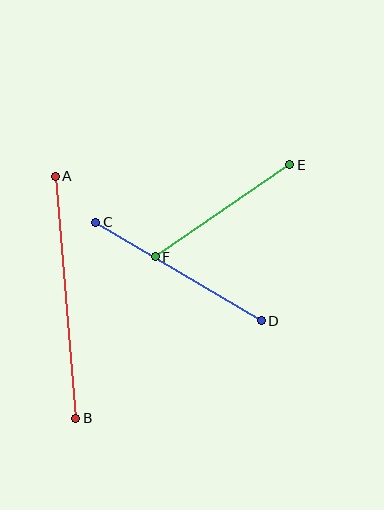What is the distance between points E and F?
The distance is approximately 163 pixels.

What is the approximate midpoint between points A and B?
The midpoint is at approximately (66, 297) pixels.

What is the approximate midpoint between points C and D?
The midpoint is at approximately (178, 271) pixels.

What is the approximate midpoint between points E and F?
The midpoint is at approximately (223, 211) pixels.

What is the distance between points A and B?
The distance is approximately 243 pixels.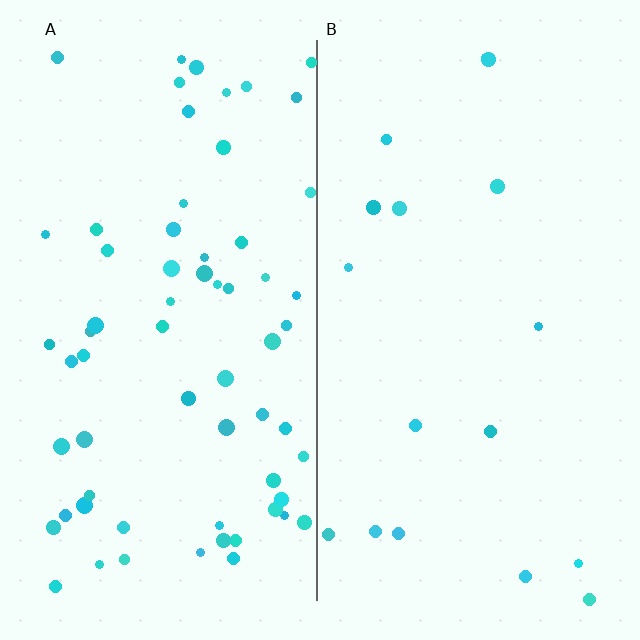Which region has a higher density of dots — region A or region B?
A (the left).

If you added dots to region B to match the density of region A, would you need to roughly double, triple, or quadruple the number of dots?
Approximately quadruple.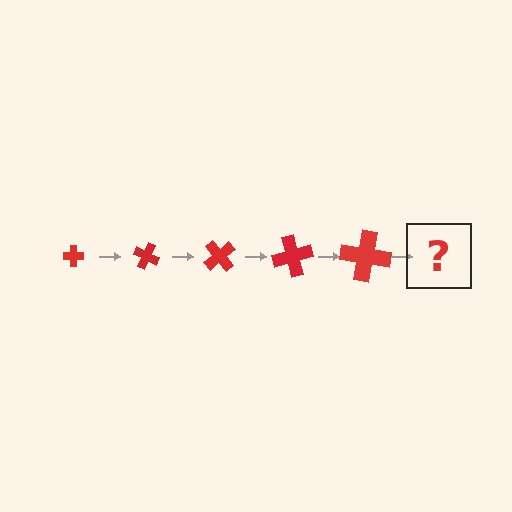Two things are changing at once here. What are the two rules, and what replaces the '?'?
The two rules are that the cross grows larger each step and it rotates 25 degrees each step. The '?' should be a cross, larger than the previous one and rotated 125 degrees from the start.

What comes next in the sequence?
The next element should be a cross, larger than the previous one and rotated 125 degrees from the start.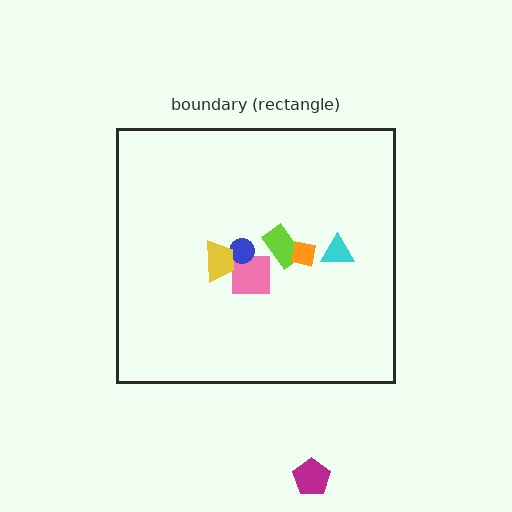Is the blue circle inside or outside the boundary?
Inside.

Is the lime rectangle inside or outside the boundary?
Inside.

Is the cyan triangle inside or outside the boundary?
Inside.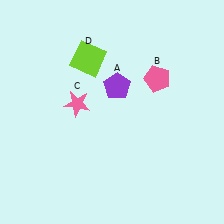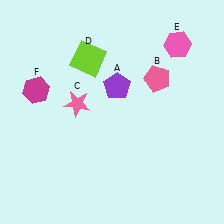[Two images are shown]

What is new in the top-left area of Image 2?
A magenta hexagon (F) was added in the top-left area of Image 2.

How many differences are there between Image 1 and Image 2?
There are 2 differences between the two images.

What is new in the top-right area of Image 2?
A pink hexagon (E) was added in the top-right area of Image 2.